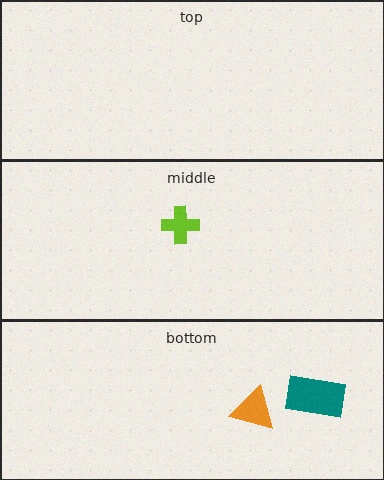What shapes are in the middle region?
The lime cross.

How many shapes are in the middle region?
1.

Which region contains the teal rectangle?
The bottom region.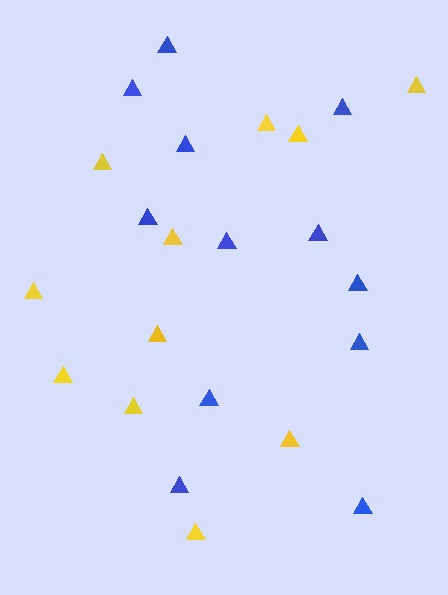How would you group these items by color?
There are 2 groups: one group of blue triangles (12) and one group of yellow triangles (11).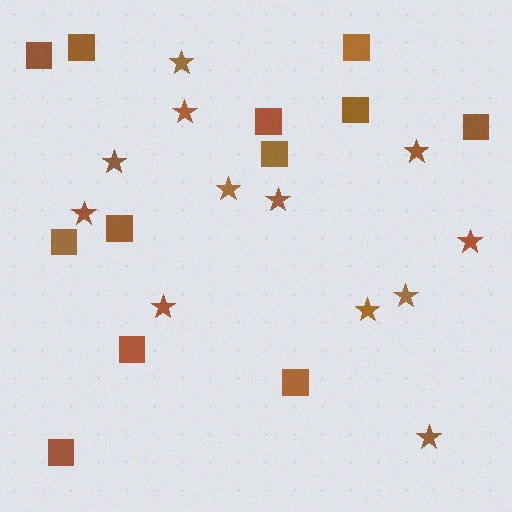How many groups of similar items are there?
There are 2 groups: one group of squares (12) and one group of stars (12).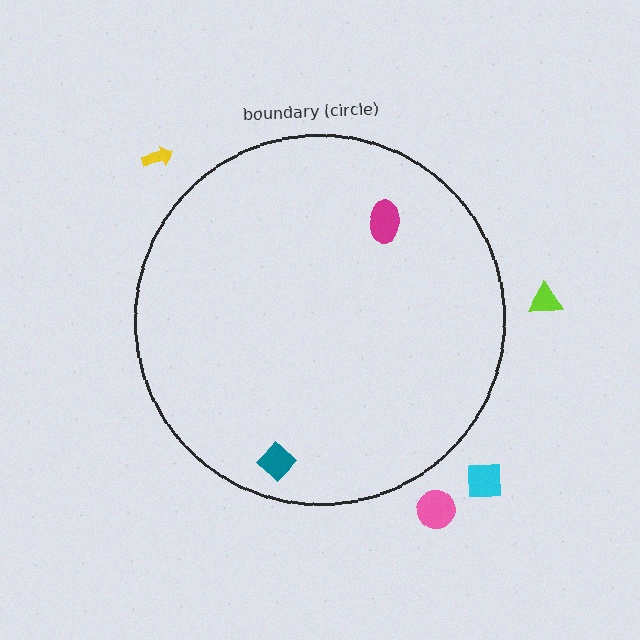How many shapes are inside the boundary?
2 inside, 4 outside.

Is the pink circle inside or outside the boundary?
Outside.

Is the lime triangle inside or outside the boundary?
Outside.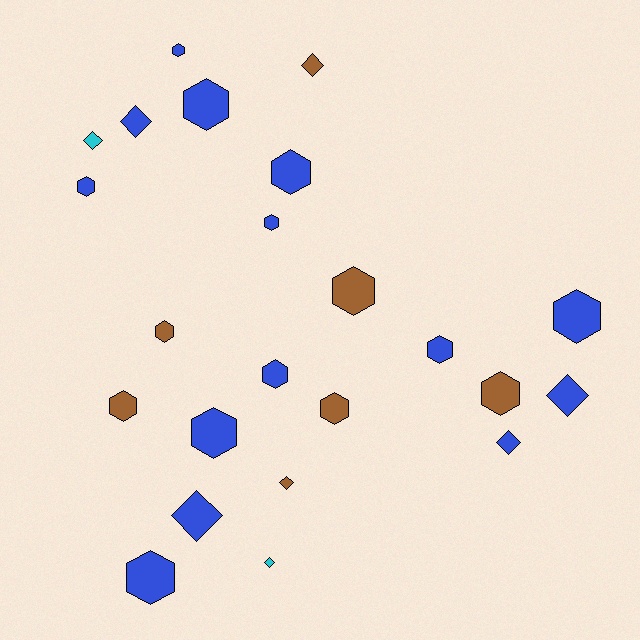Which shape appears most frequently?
Hexagon, with 15 objects.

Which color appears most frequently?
Blue, with 14 objects.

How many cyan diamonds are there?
There are 2 cyan diamonds.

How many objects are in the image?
There are 23 objects.